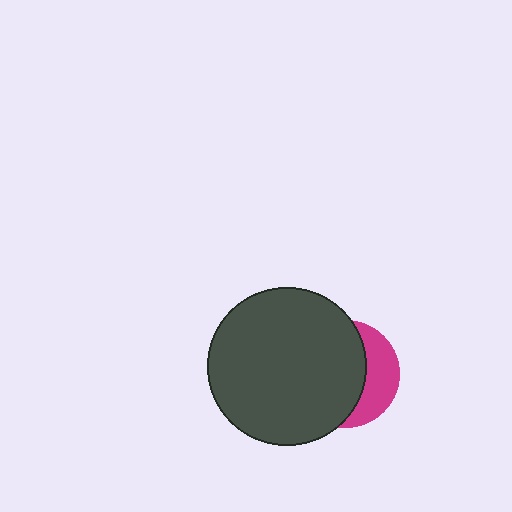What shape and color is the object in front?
The object in front is a dark gray circle.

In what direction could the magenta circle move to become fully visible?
The magenta circle could move right. That would shift it out from behind the dark gray circle entirely.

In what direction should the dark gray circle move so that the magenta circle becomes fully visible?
The dark gray circle should move left. That is the shortest direction to clear the overlap and leave the magenta circle fully visible.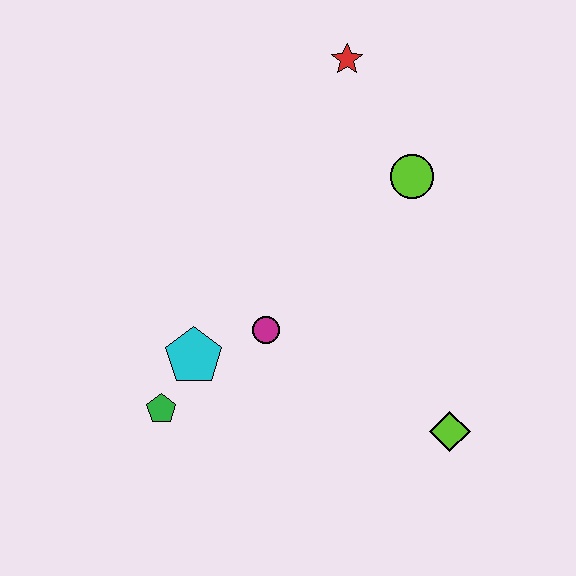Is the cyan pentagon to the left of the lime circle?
Yes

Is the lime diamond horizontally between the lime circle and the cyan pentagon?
No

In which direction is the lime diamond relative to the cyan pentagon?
The lime diamond is to the right of the cyan pentagon.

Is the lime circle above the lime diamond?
Yes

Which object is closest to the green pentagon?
The cyan pentagon is closest to the green pentagon.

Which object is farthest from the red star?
The green pentagon is farthest from the red star.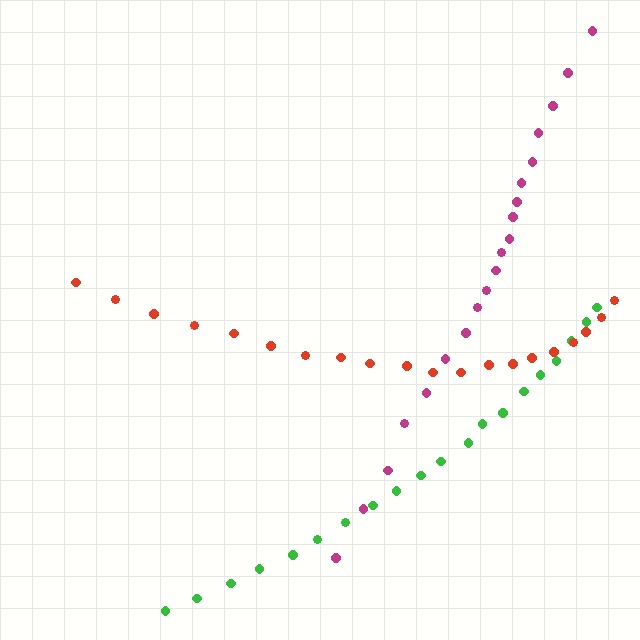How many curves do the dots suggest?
There are 3 distinct paths.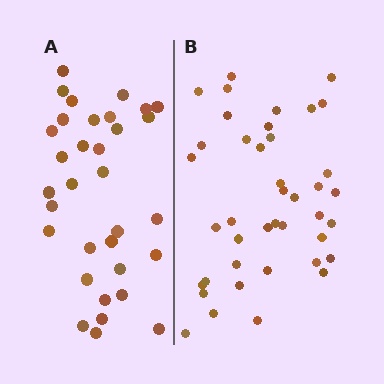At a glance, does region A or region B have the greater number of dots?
Region B (the right region) has more dots.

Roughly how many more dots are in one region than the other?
Region B has roughly 8 or so more dots than region A.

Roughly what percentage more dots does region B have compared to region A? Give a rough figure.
About 25% more.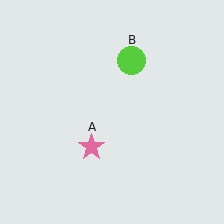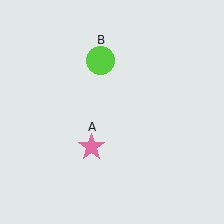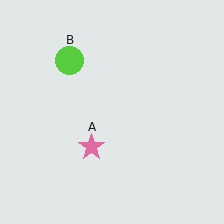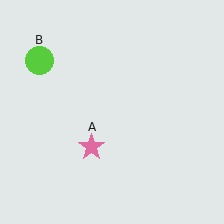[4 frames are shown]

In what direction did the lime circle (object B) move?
The lime circle (object B) moved left.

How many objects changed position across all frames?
1 object changed position: lime circle (object B).